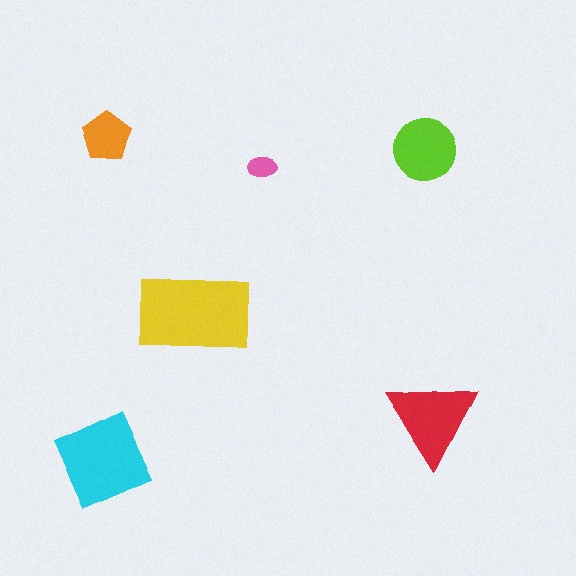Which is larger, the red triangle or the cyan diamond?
The cyan diamond.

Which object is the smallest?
The pink ellipse.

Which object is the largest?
The yellow rectangle.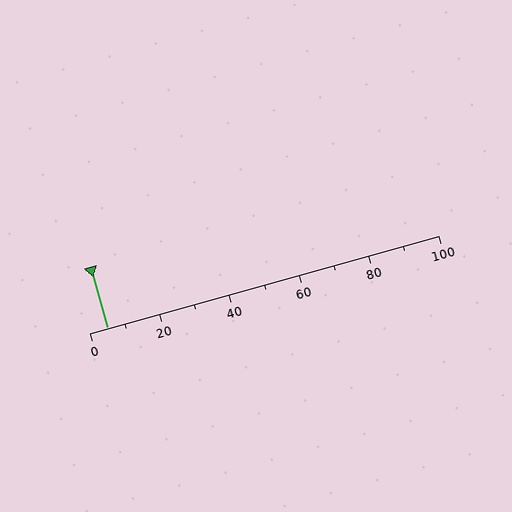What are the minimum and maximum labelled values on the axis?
The axis runs from 0 to 100.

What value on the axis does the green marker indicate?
The marker indicates approximately 5.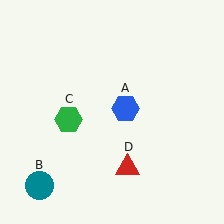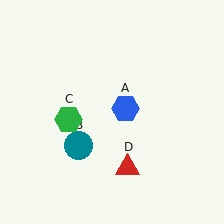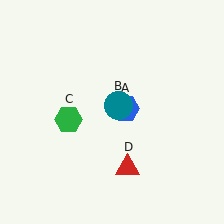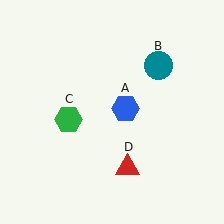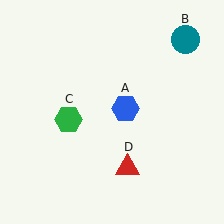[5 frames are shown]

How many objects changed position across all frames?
1 object changed position: teal circle (object B).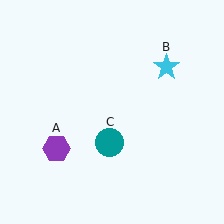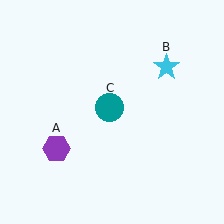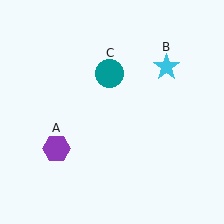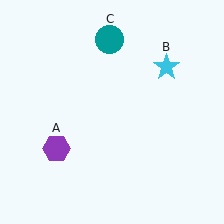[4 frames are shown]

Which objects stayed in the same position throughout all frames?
Purple hexagon (object A) and cyan star (object B) remained stationary.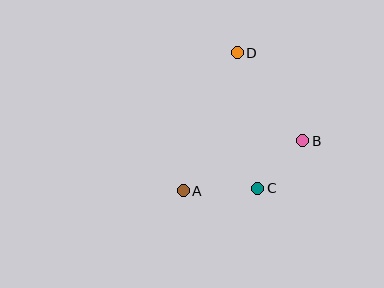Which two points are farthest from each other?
Points A and D are farthest from each other.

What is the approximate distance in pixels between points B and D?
The distance between B and D is approximately 110 pixels.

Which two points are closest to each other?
Points B and C are closest to each other.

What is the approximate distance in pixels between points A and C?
The distance between A and C is approximately 75 pixels.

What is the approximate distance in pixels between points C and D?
The distance between C and D is approximately 137 pixels.